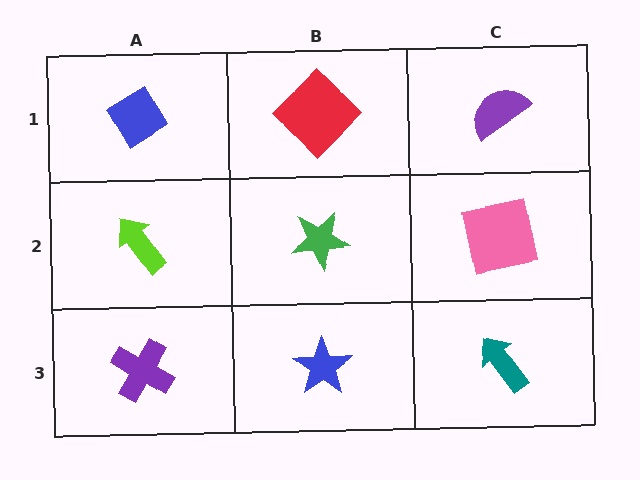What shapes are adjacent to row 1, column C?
A pink square (row 2, column C), a red diamond (row 1, column B).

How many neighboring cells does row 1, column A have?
2.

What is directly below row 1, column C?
A pink square.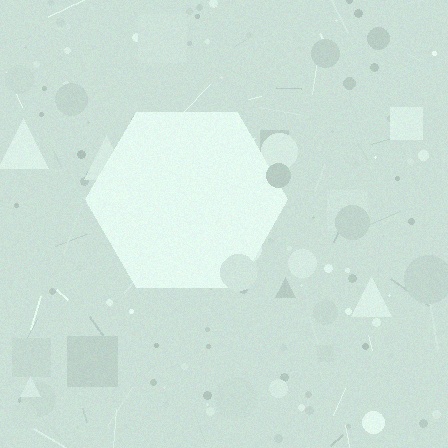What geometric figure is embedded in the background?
A hexagon is embedded in the background.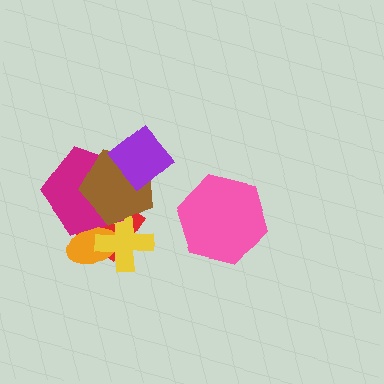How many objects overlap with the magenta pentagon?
5 objects overlap with the magenta pentagon.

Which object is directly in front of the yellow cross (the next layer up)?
The magenta pentagon is directly in front of the yellow cross.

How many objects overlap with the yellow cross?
4 objects overlap with the yellow cross.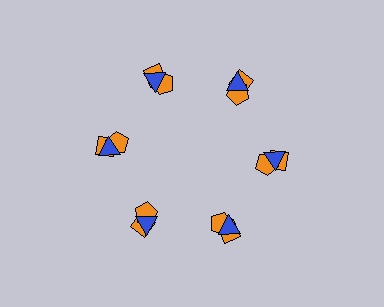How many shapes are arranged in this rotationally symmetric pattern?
There are 18 shapes, arranged in 6 groups of 3.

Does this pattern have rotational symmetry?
Yes, this pattern has 6-fold rotational symmetry. It looks the same after rotating 60 degrees around the center.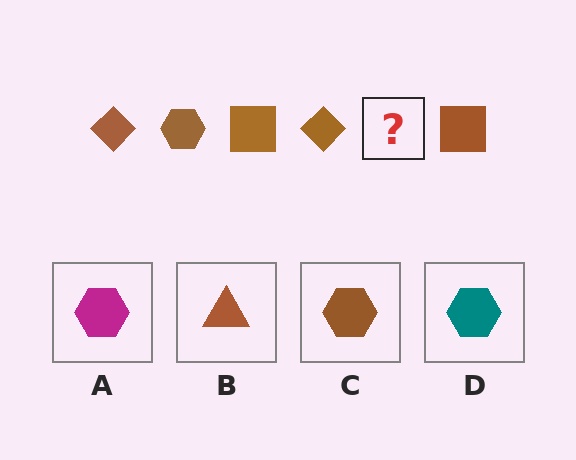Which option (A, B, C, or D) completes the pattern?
C.